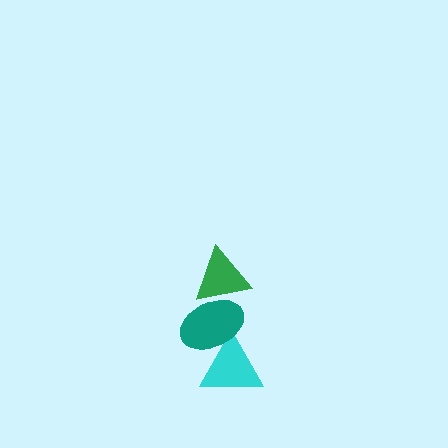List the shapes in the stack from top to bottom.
From top to bottom: the green triangle, the teal ellipse, the cyan triangle.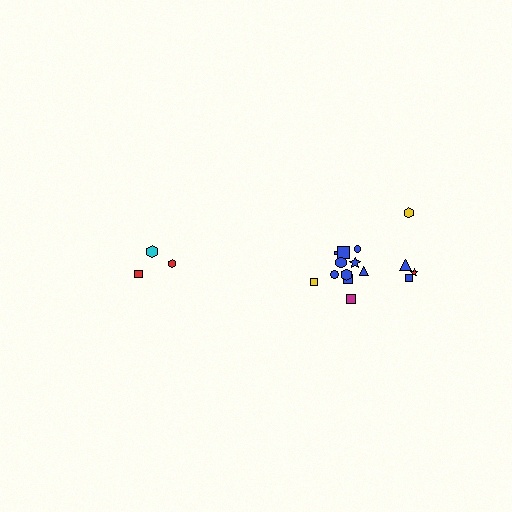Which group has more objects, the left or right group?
The right group.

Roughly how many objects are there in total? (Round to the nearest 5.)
Roughly 20 objects in total.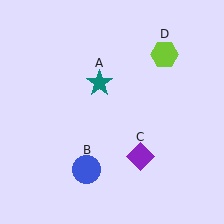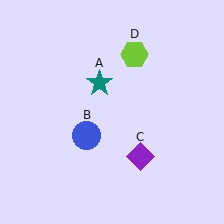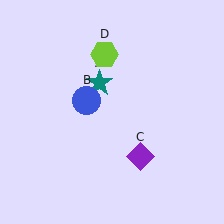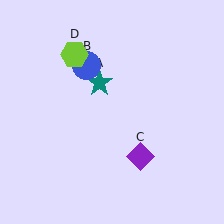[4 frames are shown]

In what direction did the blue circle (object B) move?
The blue circle (object B) moved up.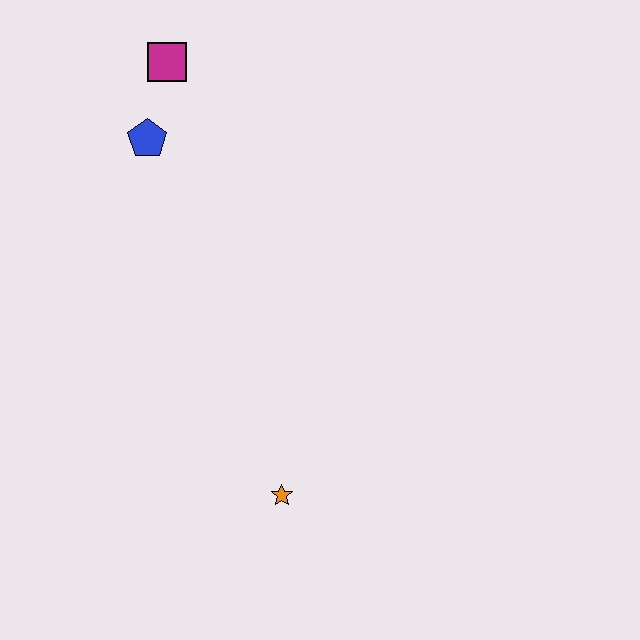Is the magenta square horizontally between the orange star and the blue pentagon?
Yes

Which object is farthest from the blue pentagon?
The orange star is farthest from the blue pentagon.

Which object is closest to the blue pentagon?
The magenta square is closest to the blue pentagon.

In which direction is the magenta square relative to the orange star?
The magenta square is above the orange star.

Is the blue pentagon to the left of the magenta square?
Yes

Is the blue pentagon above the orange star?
Yes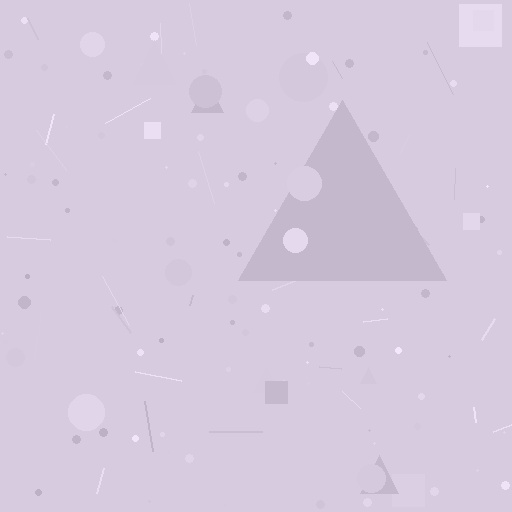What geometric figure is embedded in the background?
A triangle is embedded in the background.